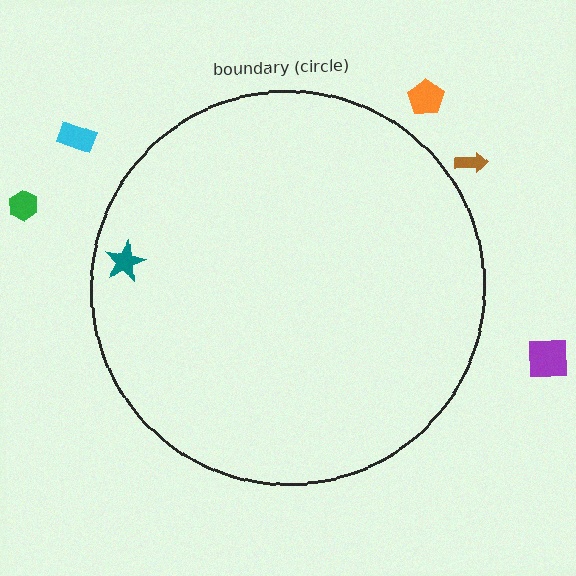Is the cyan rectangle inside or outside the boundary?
Outside.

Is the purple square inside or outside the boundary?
Outside.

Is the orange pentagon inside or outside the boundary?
Outside.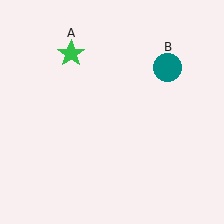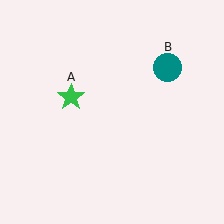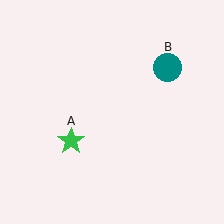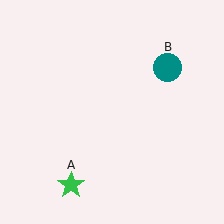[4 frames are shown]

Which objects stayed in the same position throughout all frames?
Teal circle (object B) remained stationary.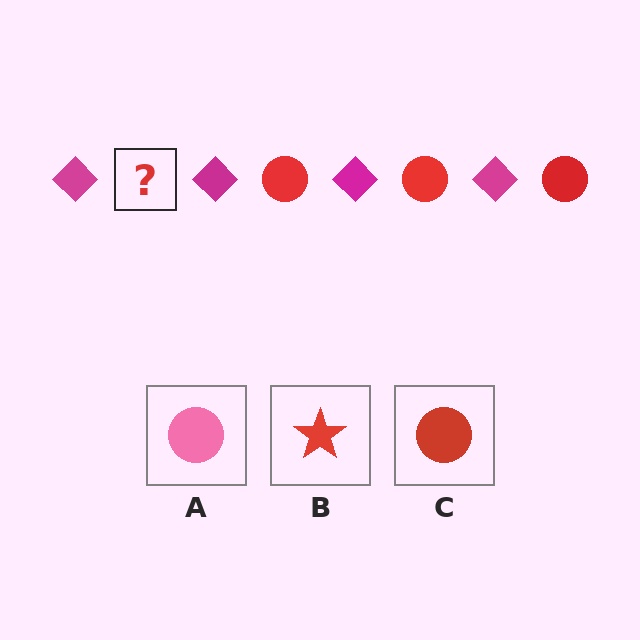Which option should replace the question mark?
Option C.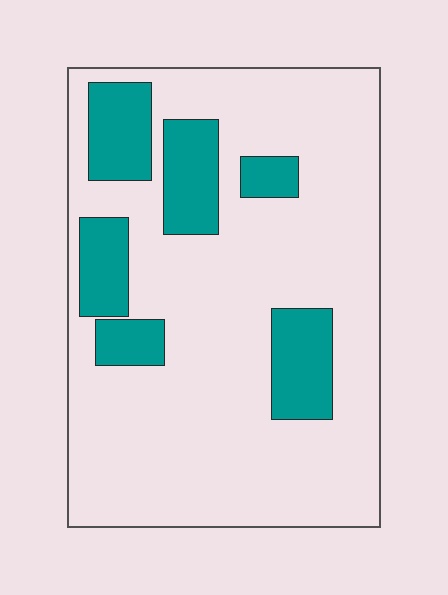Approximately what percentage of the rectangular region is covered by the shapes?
Approximately 20%.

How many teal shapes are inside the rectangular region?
6.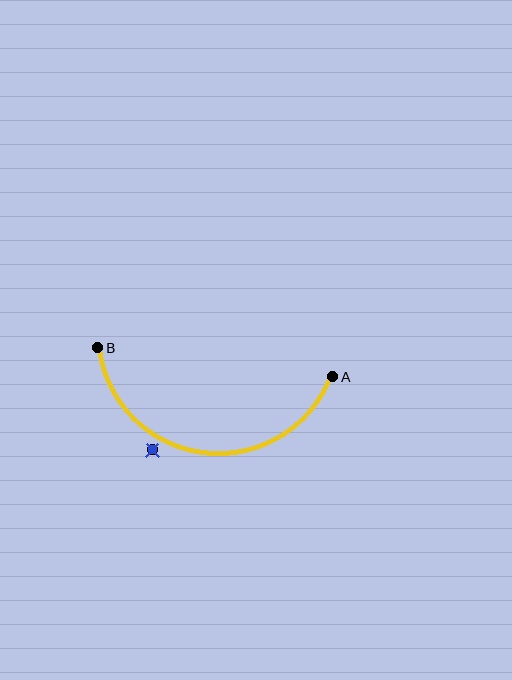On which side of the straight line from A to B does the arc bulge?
The arc bulges below the straight line connecting A and B.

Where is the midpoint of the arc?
The arc midpoint is the point on the curve farthest from the straight line joining A and B. It sits below that line.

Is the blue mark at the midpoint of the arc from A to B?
No — the blue mark does not lie on the arc at all. It sits slightly outside the curve.